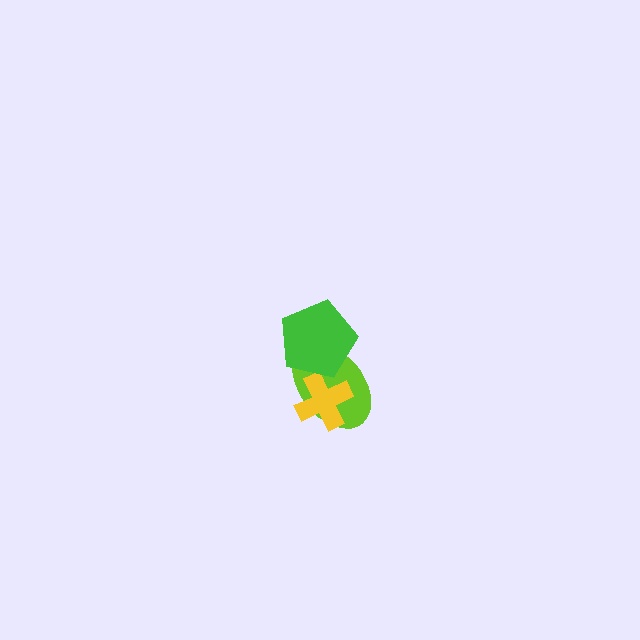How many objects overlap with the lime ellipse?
2 objects overlap with the lime ellipse.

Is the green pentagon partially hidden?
No, no other shape covers it.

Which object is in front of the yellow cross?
The green pentagon is in front of the yellow cross.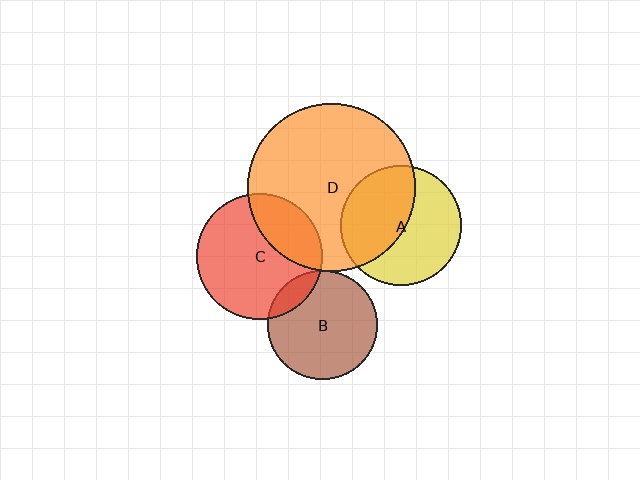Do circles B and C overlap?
Yes.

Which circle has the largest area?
Circle D (orange).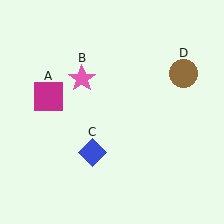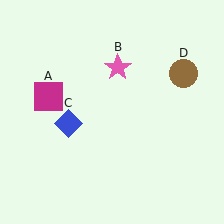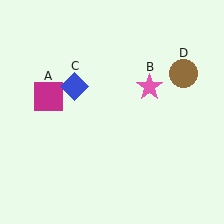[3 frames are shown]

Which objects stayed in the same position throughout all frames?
Magenta square (object A) and brown circle (object D) remained stationary.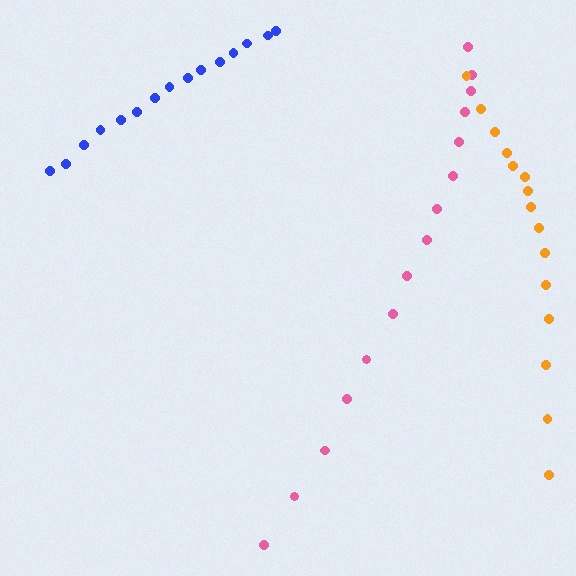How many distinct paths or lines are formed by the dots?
There are 3 distinct paths.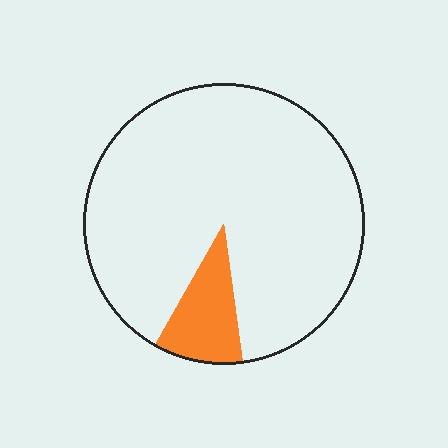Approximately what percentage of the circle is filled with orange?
Approximately 10%.